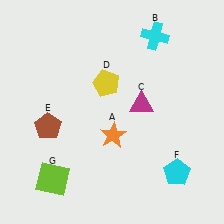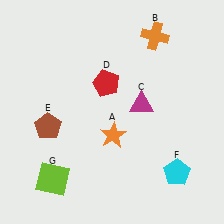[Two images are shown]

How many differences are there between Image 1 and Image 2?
There are 2 differences between the two images.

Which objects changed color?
B changed from cyan to orange. D changed from yellow to red.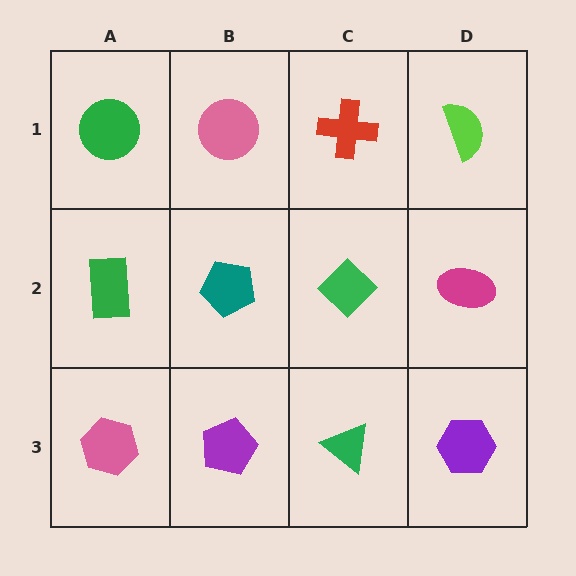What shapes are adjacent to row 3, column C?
A green diamond (row 2, column C), a purple pentagon (row 3, column B), a purple hexagon (row 3, column D).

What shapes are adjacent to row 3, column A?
A green rectangle (row 2, column A), a purple pentagon (row 3, column B).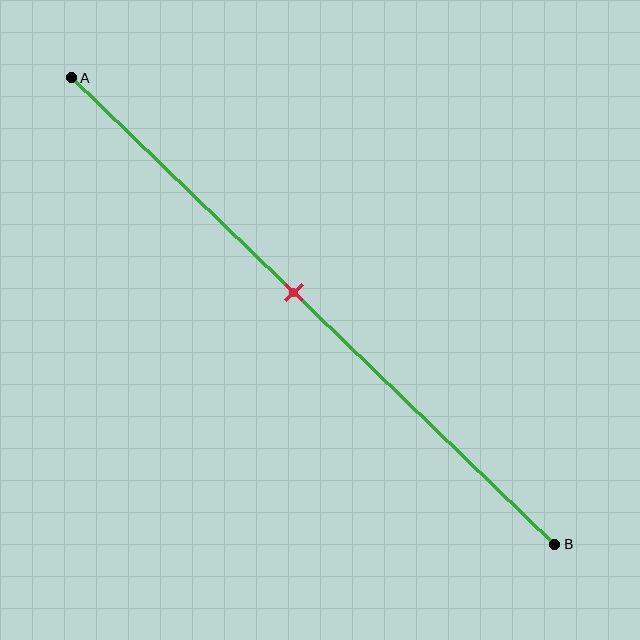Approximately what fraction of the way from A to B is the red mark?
The red mark is approximately 45% of the way from A to B.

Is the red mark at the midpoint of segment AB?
No, the mark is at about 45% from A, not at the 50% midpoint.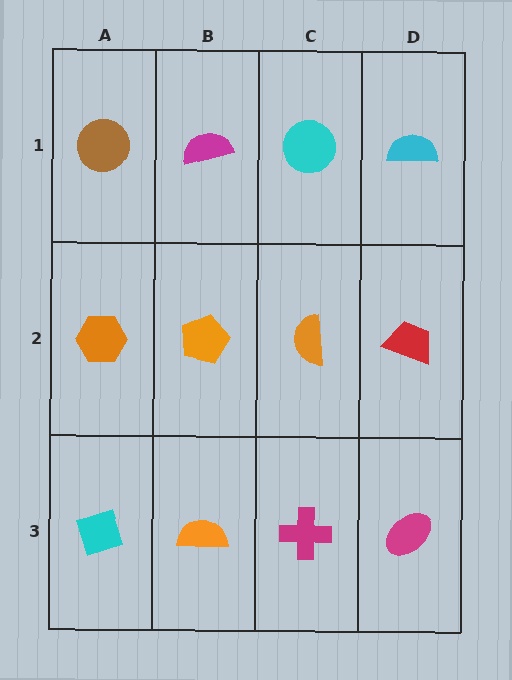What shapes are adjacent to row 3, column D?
A red trapezoid (row 2, column D), a magenta cross (row 3, column C).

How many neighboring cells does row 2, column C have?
4.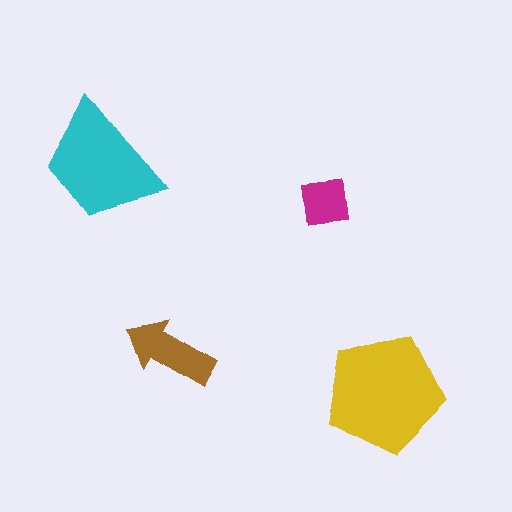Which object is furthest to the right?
The yellow pentagon is rightmost.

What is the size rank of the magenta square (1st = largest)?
4th.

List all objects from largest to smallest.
The yellow pentagon, the cyan trapezoid, the brown arrow, the magenta square.